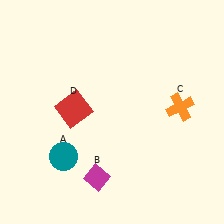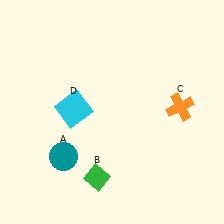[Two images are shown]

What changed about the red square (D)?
In Image 1, D is red. In Image 2, it changed to cyan.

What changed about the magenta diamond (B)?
In Image 1, B is magenta. In Image 2, it changed to green.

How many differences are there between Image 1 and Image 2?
There are 2 differences between the two images.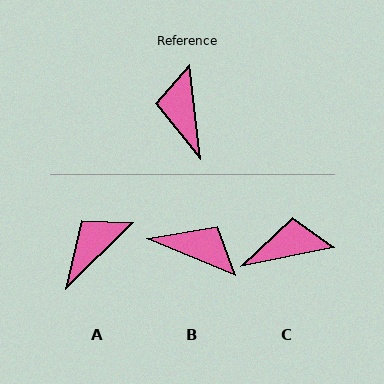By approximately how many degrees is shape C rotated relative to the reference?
Approximately 85 degrees clockwise.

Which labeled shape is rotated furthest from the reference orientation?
B, about 119 degrees away.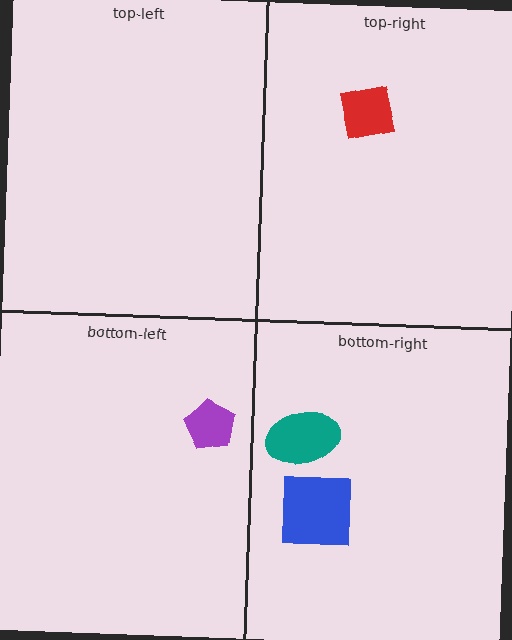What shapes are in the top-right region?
The red square.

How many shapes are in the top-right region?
1.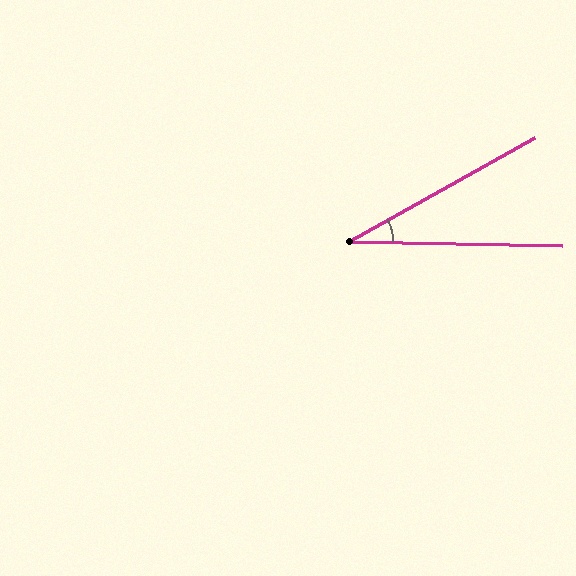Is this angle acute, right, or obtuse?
It is acute.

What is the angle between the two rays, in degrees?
Approximately 31 degrees.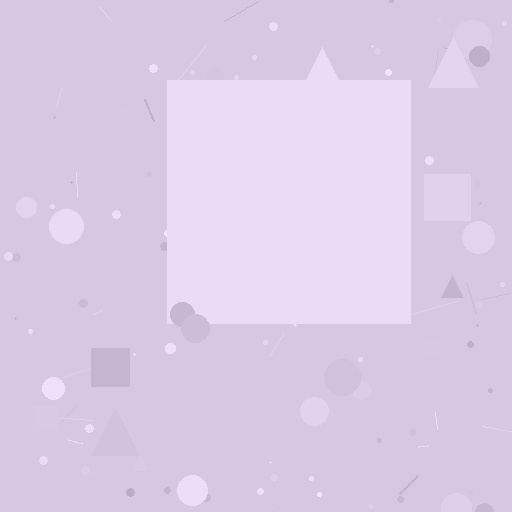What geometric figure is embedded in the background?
A square is embedded in the background.